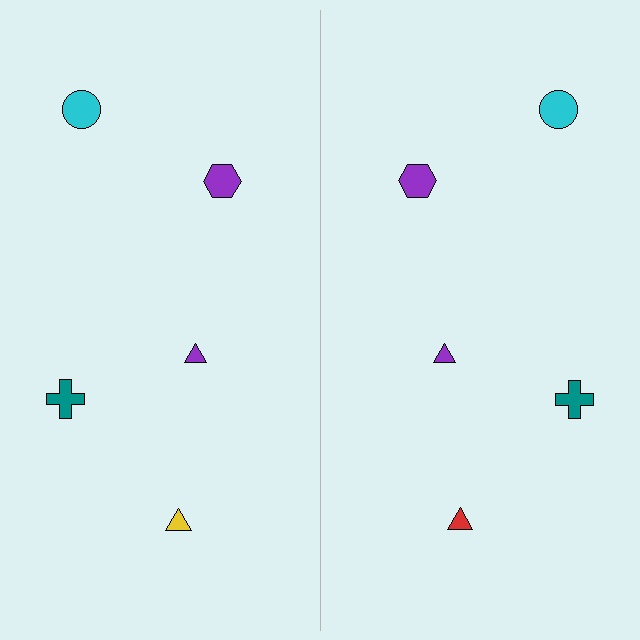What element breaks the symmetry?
The red triangle on the right side breaks the symmetry — its mirror counterpart is yellow.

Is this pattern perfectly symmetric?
No, the pattern is not perfectly symmetric. The red triangle on the right side breaks the symmetry — its mirror counterpart is yellow.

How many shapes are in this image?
There are 10 shapes in this image.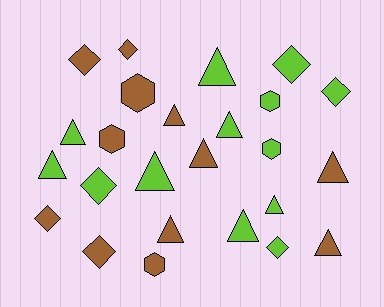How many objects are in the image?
There are 25 objects.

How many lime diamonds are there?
There are 4 lime diamonds.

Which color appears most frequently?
Lime, with 13 objects.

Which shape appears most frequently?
Triangle, with 12 objects.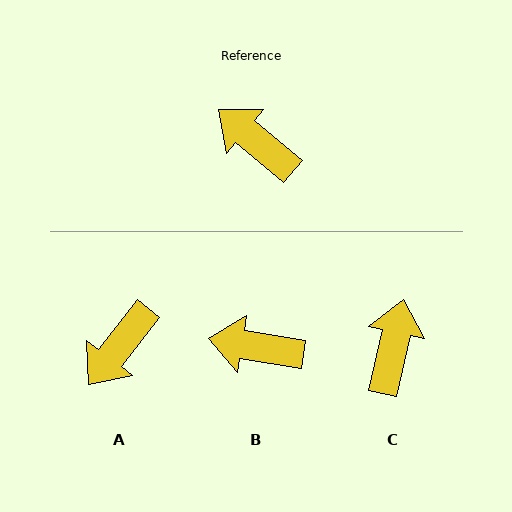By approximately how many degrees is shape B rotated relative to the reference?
Approximately 31 degrees counter-clockwise.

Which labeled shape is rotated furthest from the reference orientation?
A, about 92 degrees away.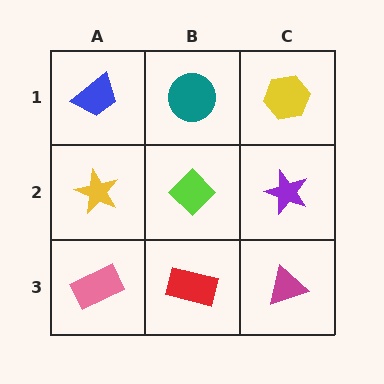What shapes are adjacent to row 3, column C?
A purple star (row 2, column C), a red rectangle (row 3, column B).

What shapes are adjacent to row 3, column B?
A lime diamond (row 2, column B), a pink rectangle (row 3, column A), a magenta triangle (row 3, column C).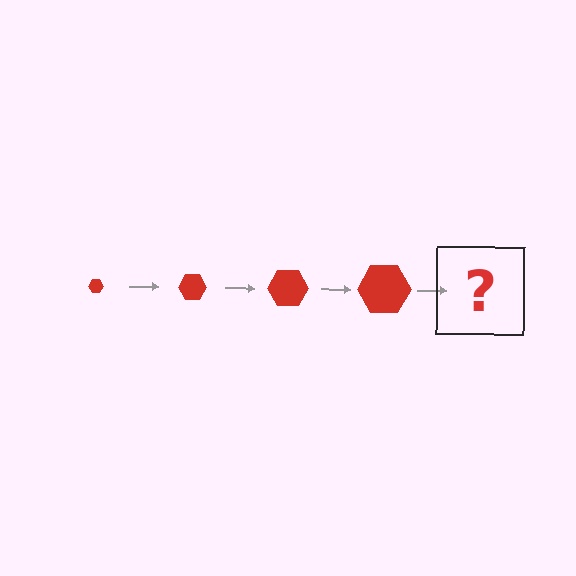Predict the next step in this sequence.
The next step is a red hexagon, larger than the previous one.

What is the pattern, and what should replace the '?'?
The pattern is that the hexagon gets progressively larger each step. The '?' should be a red hexagon, larger than the previous one.